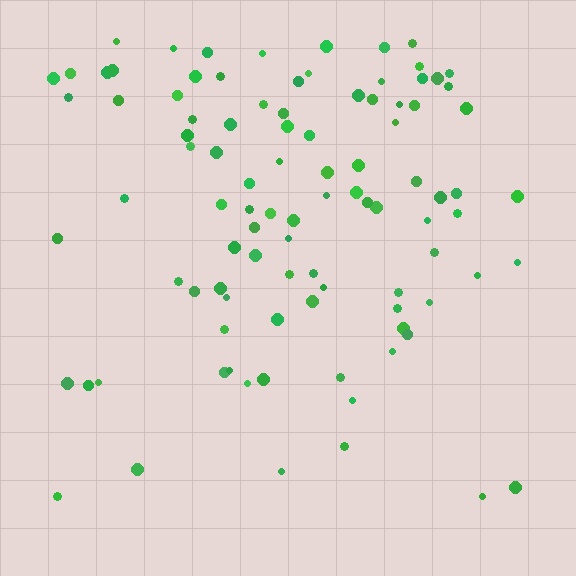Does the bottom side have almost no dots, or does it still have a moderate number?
Still a moderate number, just noticeably fewer than the top.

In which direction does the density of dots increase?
From bottom to top, with the top side densest.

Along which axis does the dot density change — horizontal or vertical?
Vertical.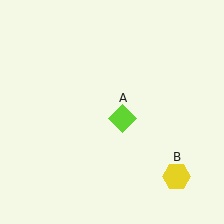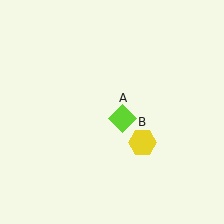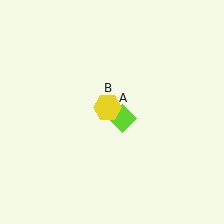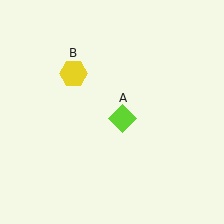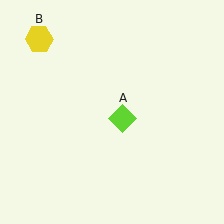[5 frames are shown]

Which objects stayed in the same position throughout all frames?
Lime diamond (object A) remained stationary.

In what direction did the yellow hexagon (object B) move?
The yellow hexagon (object B) moved up and to the left.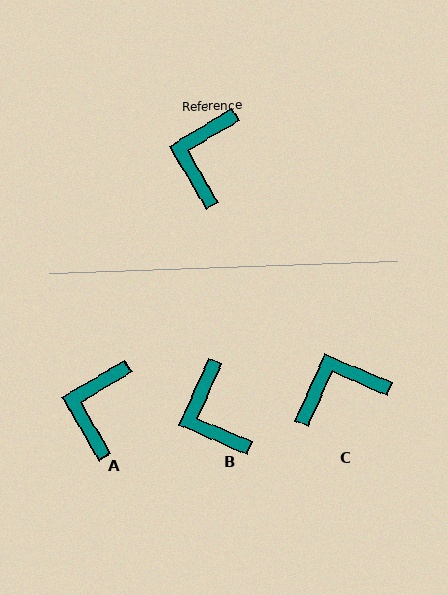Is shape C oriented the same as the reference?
No, it is off by about 54 degrees.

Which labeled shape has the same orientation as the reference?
A.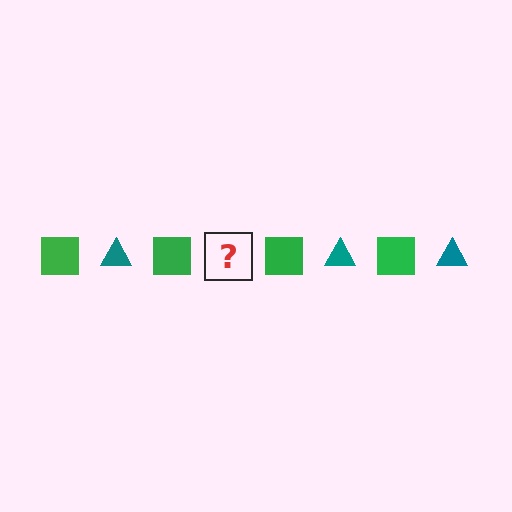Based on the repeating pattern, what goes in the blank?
The blank should be a teal triangle.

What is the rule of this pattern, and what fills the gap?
The rule is that the pattern alternates between green square and teal triangle. The gap should be filled with a teal triangle.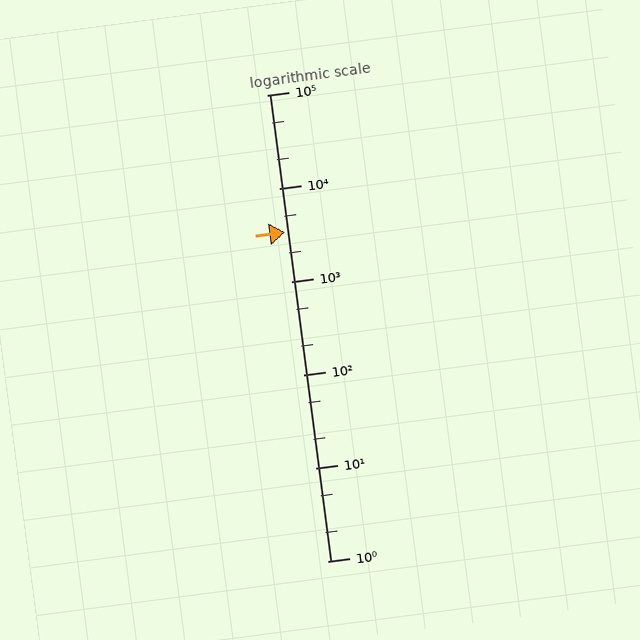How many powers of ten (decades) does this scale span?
The scale spans 5 decades, from 1 to 100000.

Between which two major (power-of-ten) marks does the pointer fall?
The pointer is between 1000 and 10000.